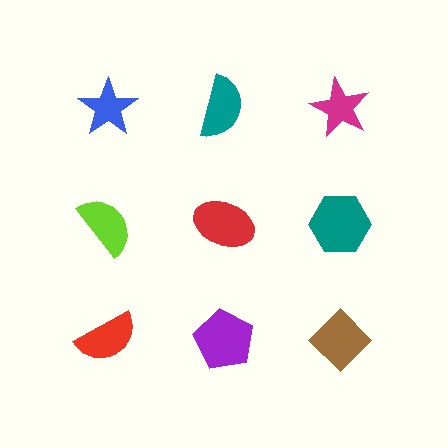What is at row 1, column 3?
A magenta star.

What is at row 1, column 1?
A blue star.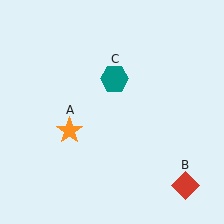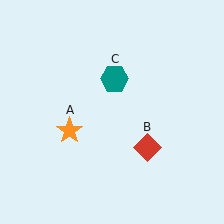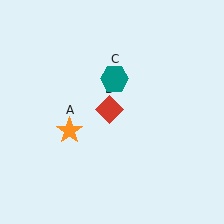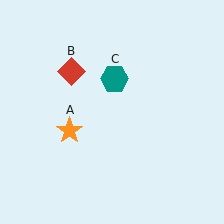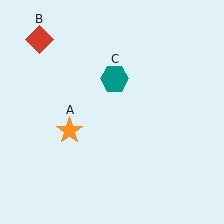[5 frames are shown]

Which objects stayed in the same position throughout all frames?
Orange star (object A) and teal hexagon (object C) remained stationary.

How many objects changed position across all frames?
1 object changed position: red diamond (object B).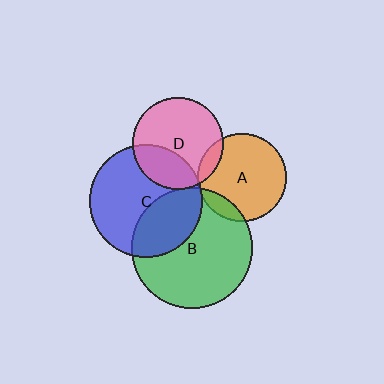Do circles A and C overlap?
Yes.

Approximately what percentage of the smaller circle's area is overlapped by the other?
Approximately 5%.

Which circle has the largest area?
Circle B (green).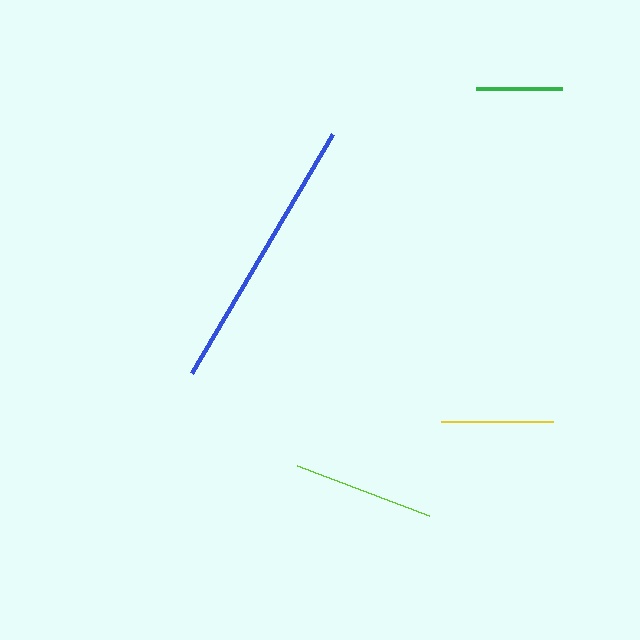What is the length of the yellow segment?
The yellow segment is approximately 112 pixels long.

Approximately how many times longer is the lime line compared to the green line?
The lime line is approximately 1.6 times the length of the green line.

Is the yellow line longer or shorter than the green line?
The yellow line is longer than the green line.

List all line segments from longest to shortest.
From longest to shortest: blue, lime, yellow, green.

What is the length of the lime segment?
The lime segment is approximately 141 pixels long.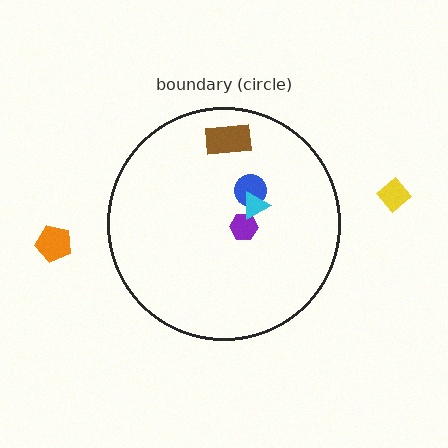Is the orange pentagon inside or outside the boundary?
Outside.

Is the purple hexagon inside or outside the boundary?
Inside.